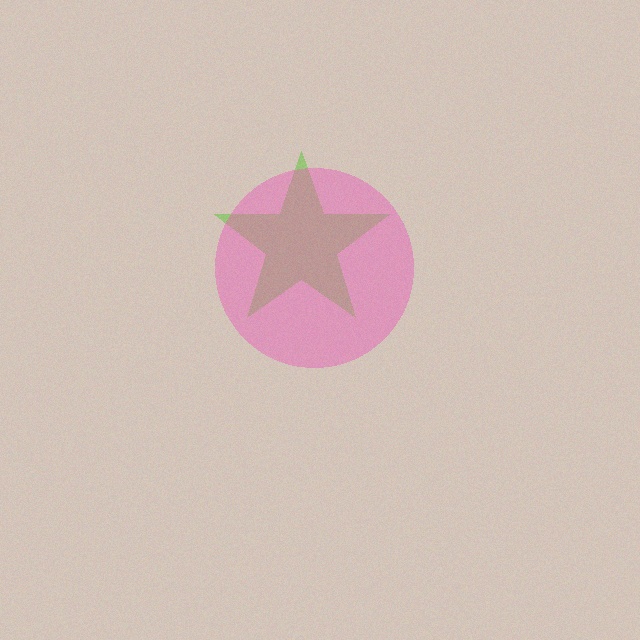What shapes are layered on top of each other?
The layered shapes are: a lime star, a pink circle.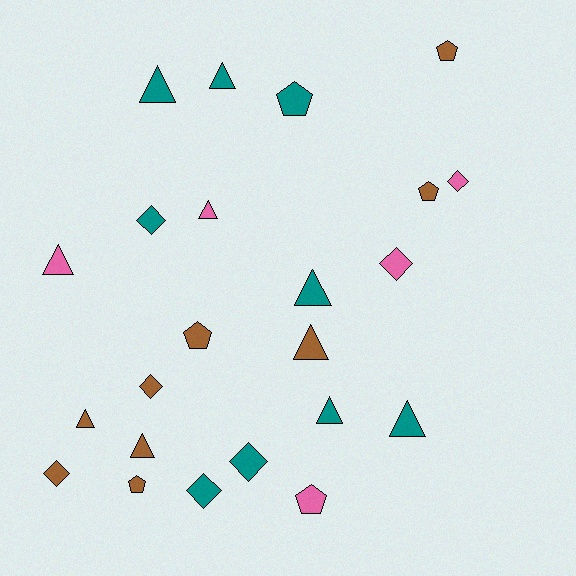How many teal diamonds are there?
There are 3 teal diamonds.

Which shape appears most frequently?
Triangle, with 10 objects.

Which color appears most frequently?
Teal, with 9 objects.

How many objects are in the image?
There are 23 objects.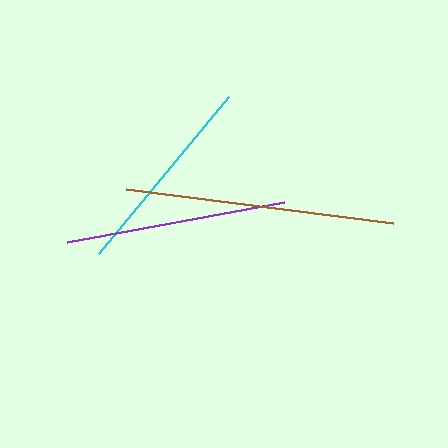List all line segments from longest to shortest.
From longest to shortest: brown, purple, cyan.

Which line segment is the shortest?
The cyan line is the shortest at approximately 204 pixels.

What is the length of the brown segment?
The brown segment is approximately 270 pixels long.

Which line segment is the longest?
The brown line is the longest at approximately 270 pixels.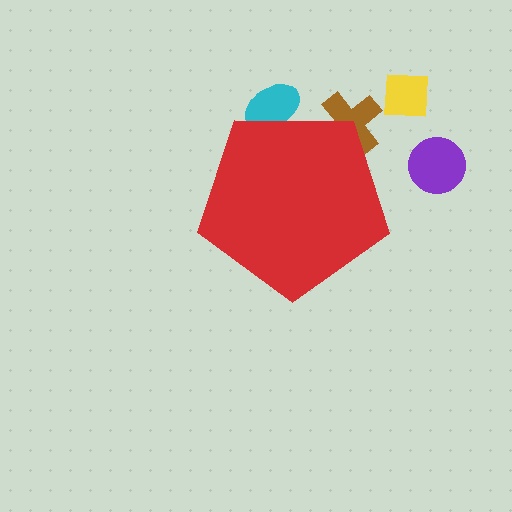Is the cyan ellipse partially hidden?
Yes, the cyan ellipse is partially hidden behind the red pentagon.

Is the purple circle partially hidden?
No, the purple circle is fully visible.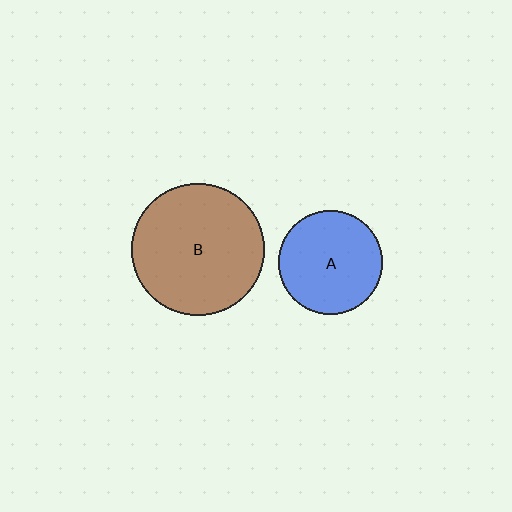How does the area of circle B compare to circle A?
Approximately 1.6 times.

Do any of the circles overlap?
No, none of the circles overlap.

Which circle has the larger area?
Circle B (brown).